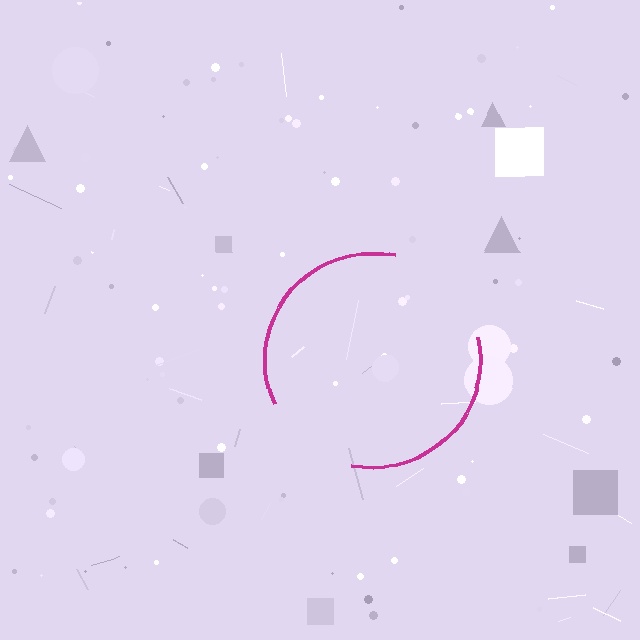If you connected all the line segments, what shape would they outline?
They would outline a circle.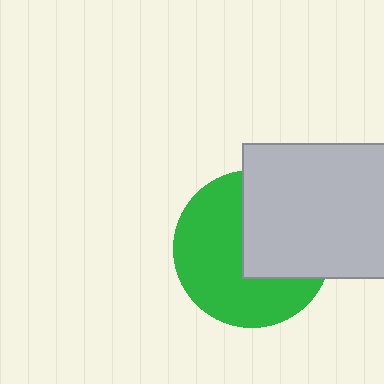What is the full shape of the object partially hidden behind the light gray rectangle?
The partially hidden object is a green circle.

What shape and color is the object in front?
The object in front is a light gray rectangle.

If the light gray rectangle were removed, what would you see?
You would see the complete green circle.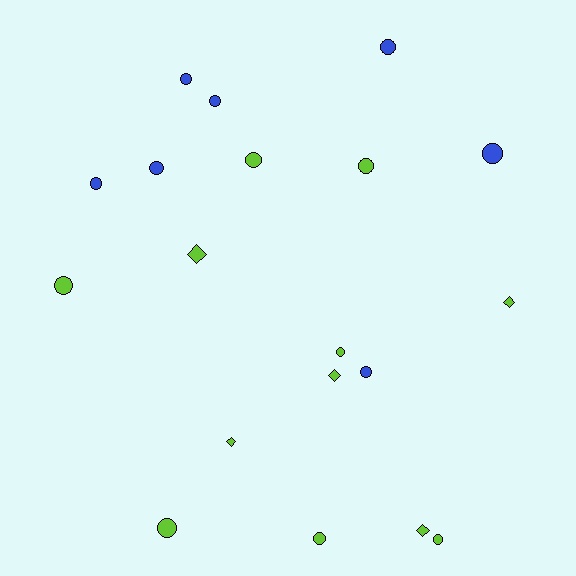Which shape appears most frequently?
Circle, with 14 objects.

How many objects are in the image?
There are 19 objects.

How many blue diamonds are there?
There are no blue diamonds.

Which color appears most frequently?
Lime, with 12 objects.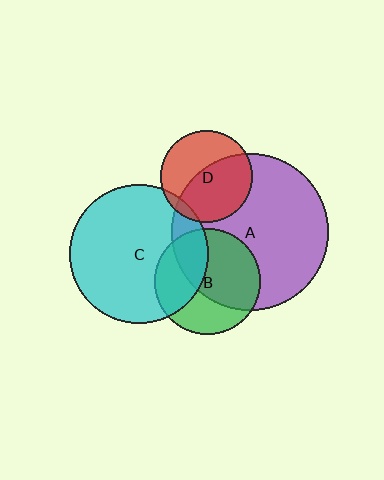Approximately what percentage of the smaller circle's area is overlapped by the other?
Approximately 15%.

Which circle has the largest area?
Circle A (purple).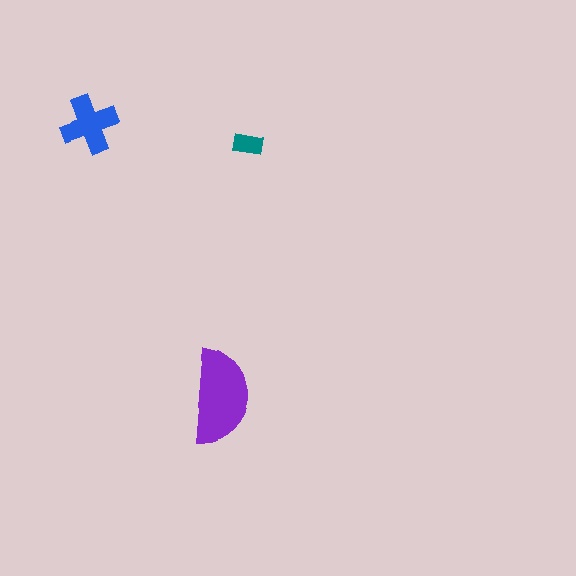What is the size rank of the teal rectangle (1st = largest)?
3rd.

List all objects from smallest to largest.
The teal rectangle, the blue cross, the purple semicircle.